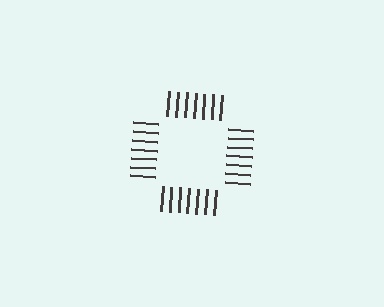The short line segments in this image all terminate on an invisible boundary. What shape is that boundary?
An illusory square — the line segments terminate on its edges but no continuous stroke is drawn.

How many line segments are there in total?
28 — 7 along each of the 4 edges.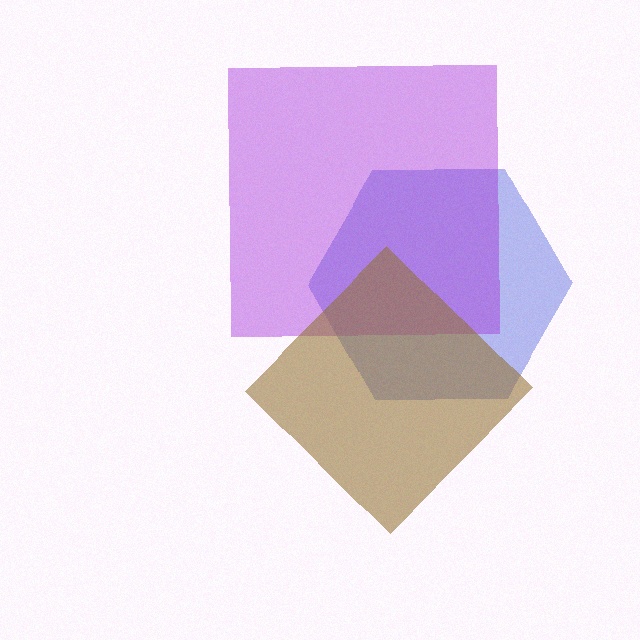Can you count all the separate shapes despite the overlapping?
Yes, there are 3 separate shapes.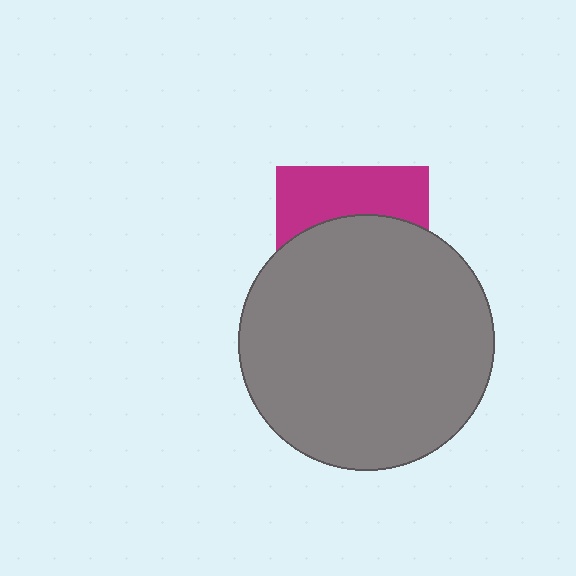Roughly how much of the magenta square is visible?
A small part of it is visible (roughly 37%).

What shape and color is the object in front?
The object in front is a gray circle.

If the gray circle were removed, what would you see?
You would see the complete magenta square.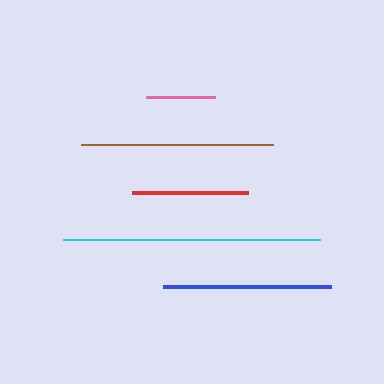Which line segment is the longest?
The cyan line is the longest at approximately 257 pixels.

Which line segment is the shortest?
The pink line is the shortest at approximately 69 pixels.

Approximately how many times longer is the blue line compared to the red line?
The blue line is approximately 1.4 times the length of the red line.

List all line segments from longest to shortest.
From longest to shortest: cyan, brown, blue, red, pink.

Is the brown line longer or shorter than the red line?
The brown line is longer than the red line.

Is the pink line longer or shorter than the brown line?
The brown line is longer than the pink line.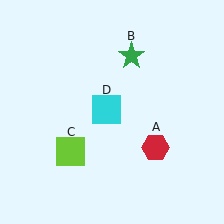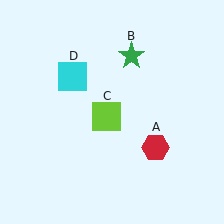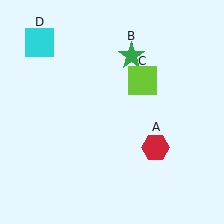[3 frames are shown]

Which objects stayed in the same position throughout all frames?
Red hexagon (object A) and green star (object B) remained stationary.